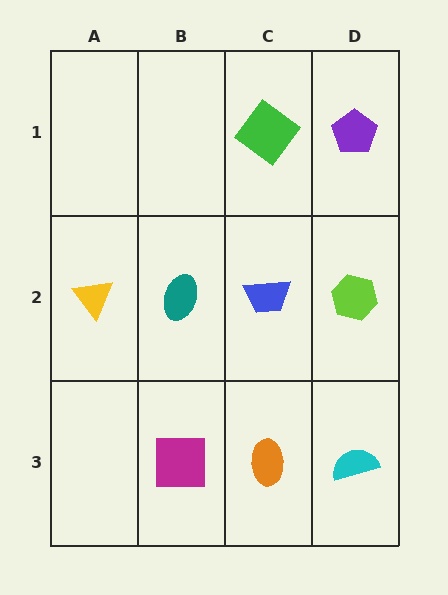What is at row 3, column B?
A magenta square.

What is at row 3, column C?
An orange ellipse.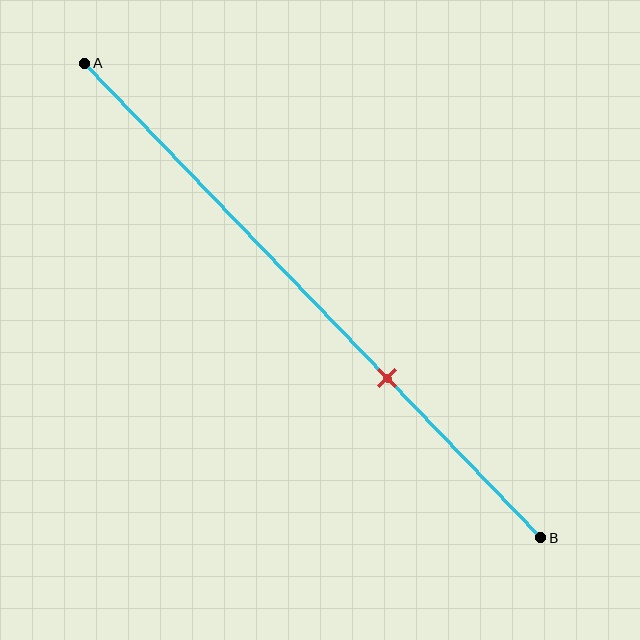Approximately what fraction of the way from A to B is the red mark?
The red mark is approximately 65% of the way from A to B.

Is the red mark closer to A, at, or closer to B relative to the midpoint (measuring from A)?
The red mark is closer to point B than the midpoint of segment AB.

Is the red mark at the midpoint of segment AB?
No, the mark is at about 65% from A, not at the 50% midpoint.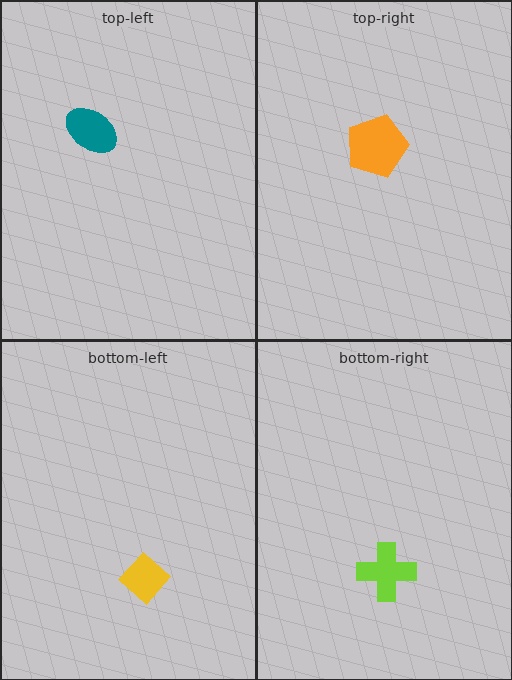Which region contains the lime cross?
The bottom-right region.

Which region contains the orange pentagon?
The top-right region.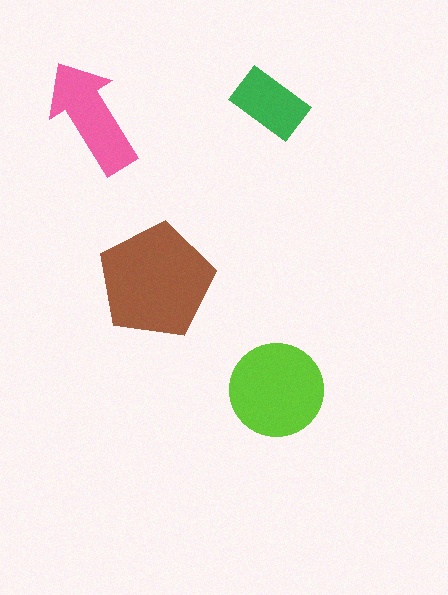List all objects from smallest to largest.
The green rectangle, the pink arrow, the lime circle, the brown pentagon.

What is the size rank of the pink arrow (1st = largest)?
3rd.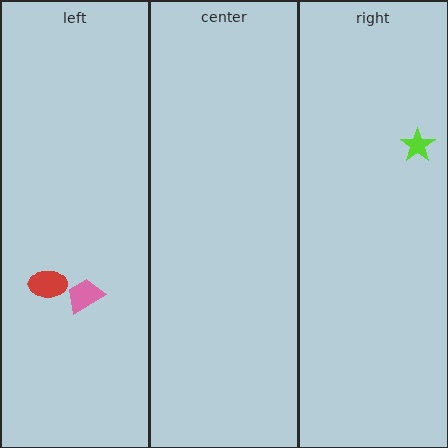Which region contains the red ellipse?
The left region.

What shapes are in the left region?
The pink trapezoid, the red ellipse.